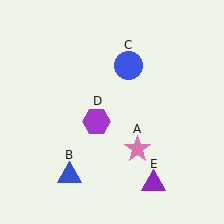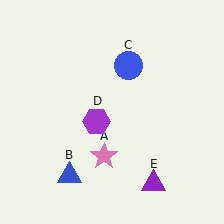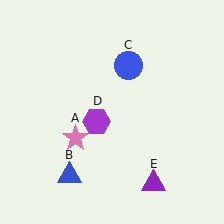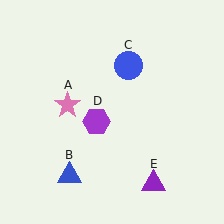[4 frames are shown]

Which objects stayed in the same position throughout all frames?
Blue triangle (object B) and blue circle (object C) and purple hexagon (object D) and purple triangle (object E) remained stationary.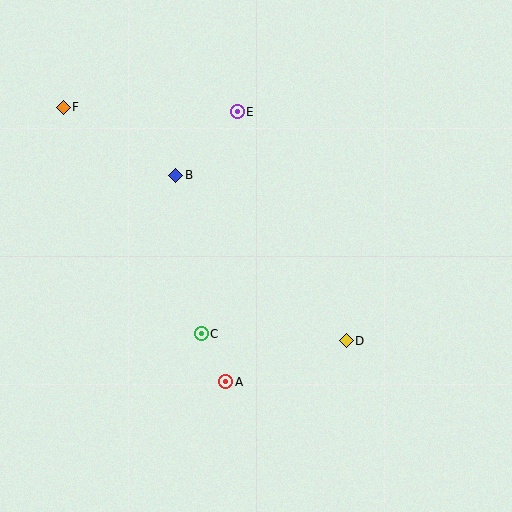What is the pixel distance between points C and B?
The distance between C and B is 161 pixels.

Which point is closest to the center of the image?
Point C at (201, 334) is closest to the center.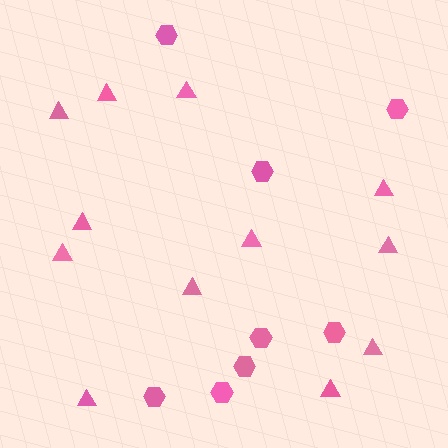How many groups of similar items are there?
There are 2 groups: one group of triangles (12) and one group of hexagons (8).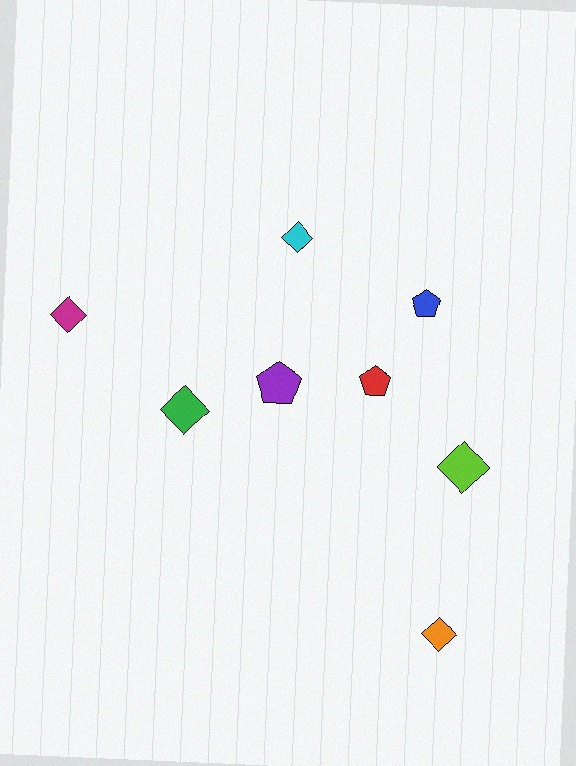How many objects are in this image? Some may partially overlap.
There are 8 objects.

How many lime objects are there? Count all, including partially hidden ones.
There is 1 lime object.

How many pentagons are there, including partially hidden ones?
There are 3 pentagons.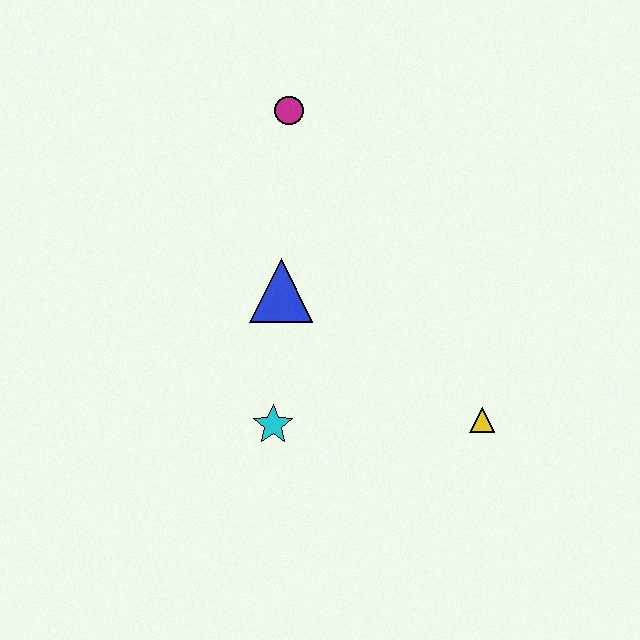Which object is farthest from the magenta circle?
The yellow triangle is farthest from the magenta circle.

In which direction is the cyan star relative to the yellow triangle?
The cyan star is to the left of the yellow triangle.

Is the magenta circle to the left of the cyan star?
No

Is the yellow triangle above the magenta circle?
No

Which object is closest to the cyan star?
The blue triangle is closest to the cyan star.